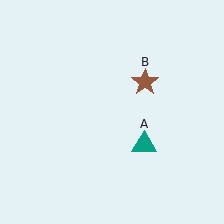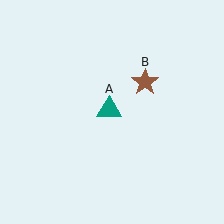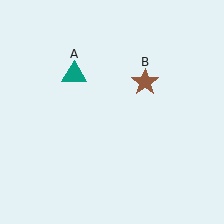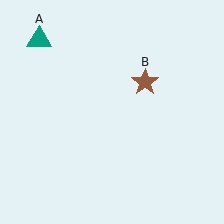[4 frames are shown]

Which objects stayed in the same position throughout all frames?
Brown star (object B) remained stationary.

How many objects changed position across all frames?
1 object changed position: teal triangle (object A).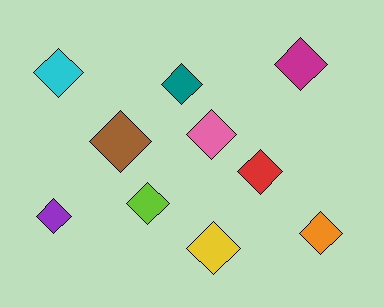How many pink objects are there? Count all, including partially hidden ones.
There is 1 pink object.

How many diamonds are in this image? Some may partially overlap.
There are 10 diamonds.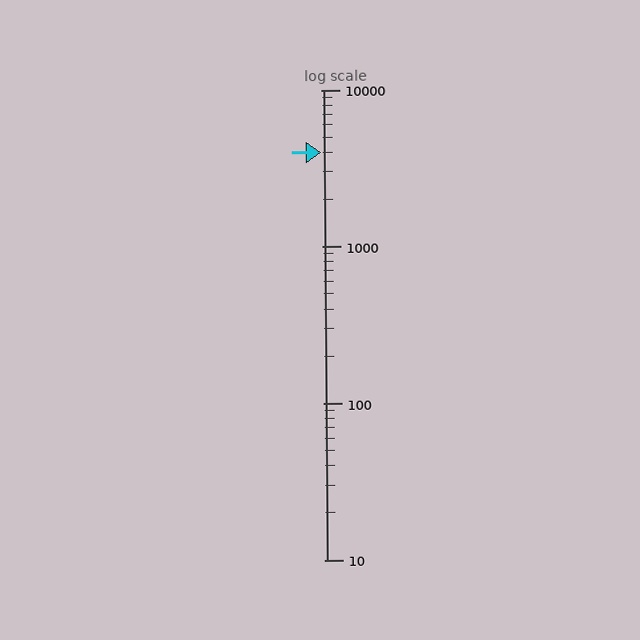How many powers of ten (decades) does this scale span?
The scale spans 3 decades, from 10 to 10000.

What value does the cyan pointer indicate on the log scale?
The pointer indicates approximately 4000.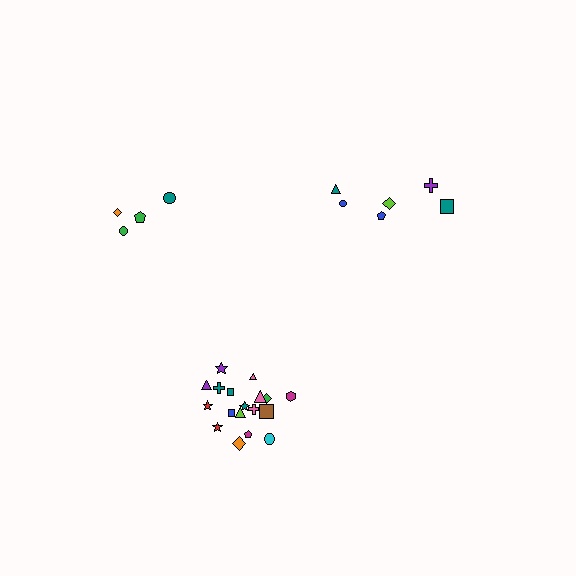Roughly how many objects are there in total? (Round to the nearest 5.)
Roughly 30 objects in total.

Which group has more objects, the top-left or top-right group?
The top-right group.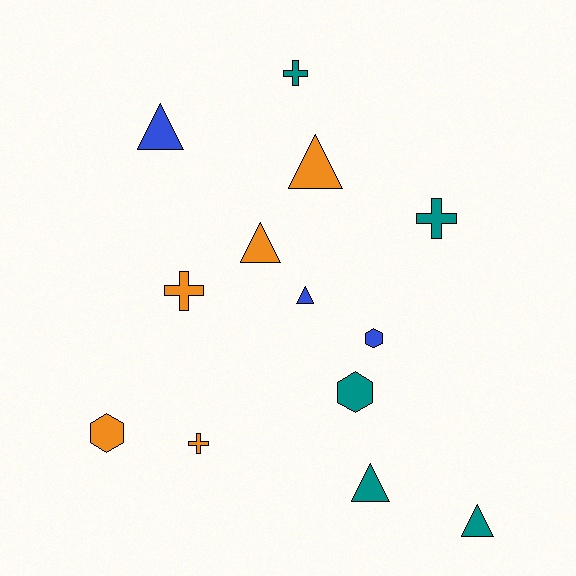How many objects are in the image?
There are 13 objects.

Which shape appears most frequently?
Triangle, with 6 objects.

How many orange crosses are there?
There are 2 orange crosses.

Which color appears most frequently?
Teal, with 5 objects.